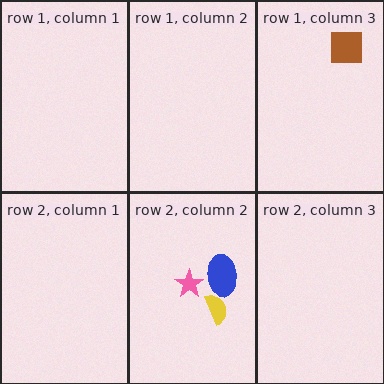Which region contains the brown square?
The row 1, column 3 region.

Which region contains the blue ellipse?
The row 2, column 2 region.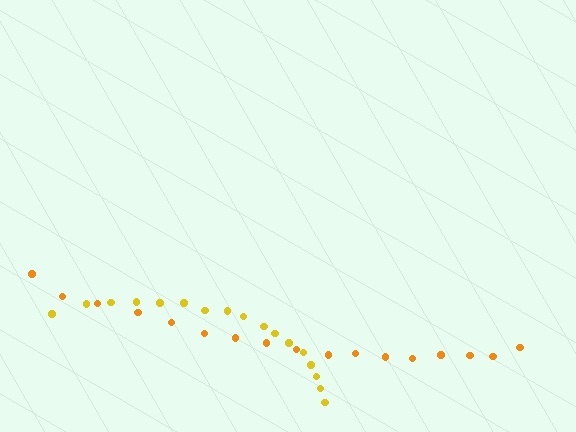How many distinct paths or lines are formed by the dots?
There are 2 distinct paths.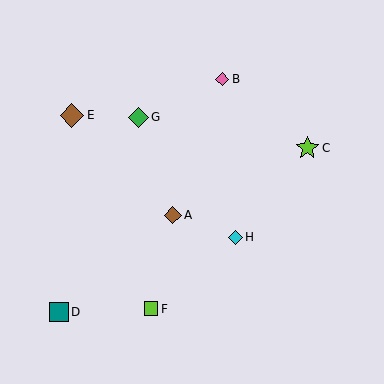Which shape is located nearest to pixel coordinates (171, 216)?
The brown diamond (labeled A) at (173, 215) is nearest to that location.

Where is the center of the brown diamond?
The center of the brown diamond is at (173, 215).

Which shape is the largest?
The brown diamond (labeled E) is the largest.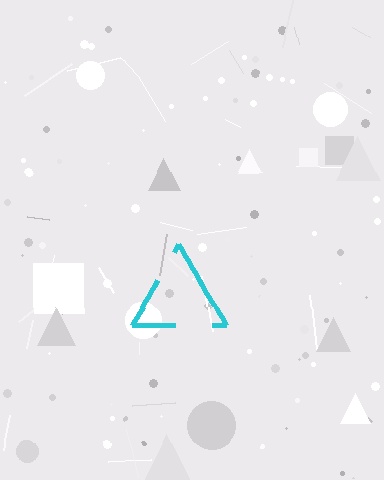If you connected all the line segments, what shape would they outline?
They would outline a triangle.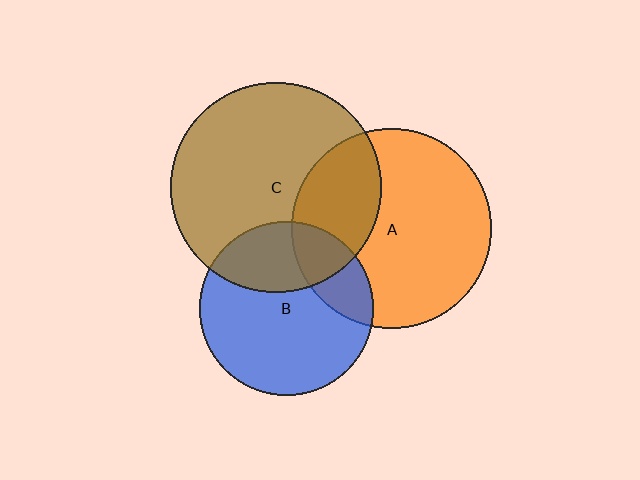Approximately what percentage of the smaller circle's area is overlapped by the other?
Approximately 30%.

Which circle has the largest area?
Circle C (brown).